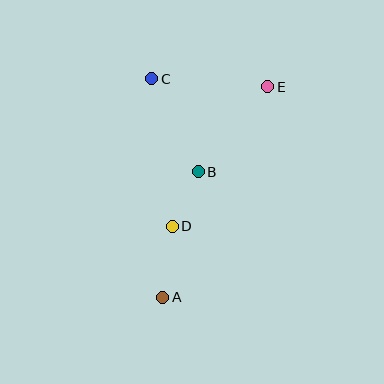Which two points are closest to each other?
Points B and D are closest to each other.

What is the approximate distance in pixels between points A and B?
The distance between A and B is approximately 130 pixels.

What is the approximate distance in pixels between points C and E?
The distance between C and E is approximately 116 pixels.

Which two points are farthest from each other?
Points A and E are farthest from each other.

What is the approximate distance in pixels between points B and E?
The distance between B and E is approximately 110 pixels.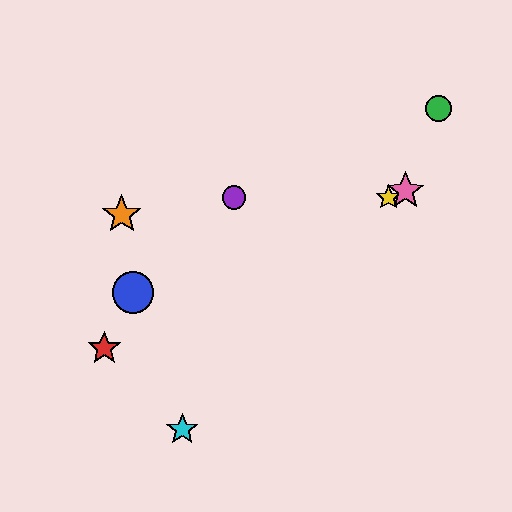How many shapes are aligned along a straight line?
3 shapes (the blue circle, the yellow star, the pink star) are aligned along a straight line.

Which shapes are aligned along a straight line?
The blue circle, the yellow star, the pink star are aligned along a straight line.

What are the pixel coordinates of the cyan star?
The cyan star is at (182, 430).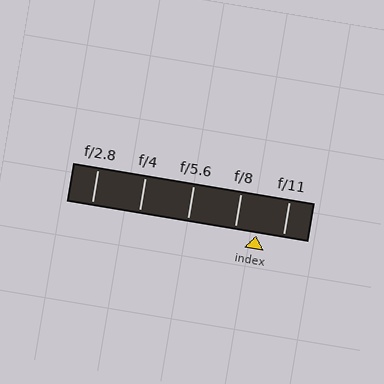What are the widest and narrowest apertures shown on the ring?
The widest aperture shown is f/2.8 and the narrowest is f/11.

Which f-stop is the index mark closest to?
The index mark is closest to f/8.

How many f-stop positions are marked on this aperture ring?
There are 5 f-stop positions marked.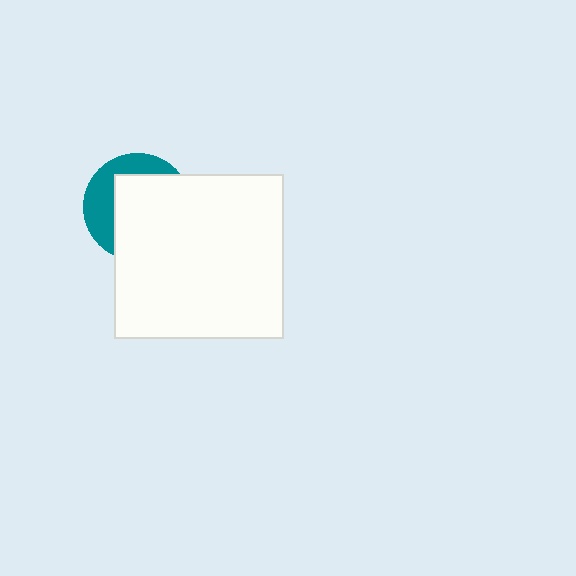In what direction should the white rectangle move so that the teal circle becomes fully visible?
The white rectangle should move toward the lower-right. That is the shortest direction to clear the overlap and leave the teal circle fully visible.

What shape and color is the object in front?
The object in front is a white rectangle.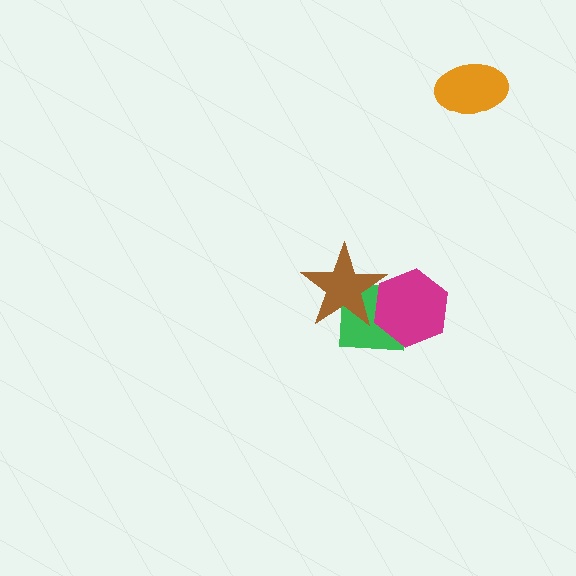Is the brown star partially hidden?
Yes, it is partially covered by another shape.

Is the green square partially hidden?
Yes, it is partially covered by another shape.